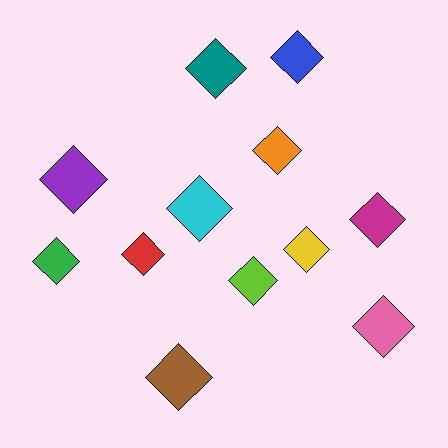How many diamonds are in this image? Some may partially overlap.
There are 12 diamonds.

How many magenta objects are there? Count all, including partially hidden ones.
There is 1 magenta object.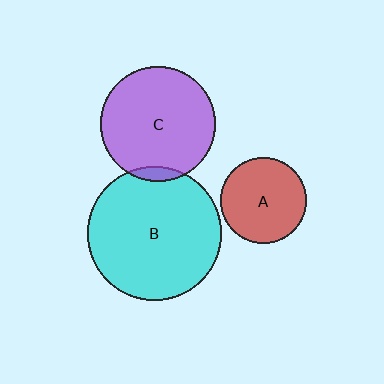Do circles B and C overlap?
Yes.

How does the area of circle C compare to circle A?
Approximately 1.8 times.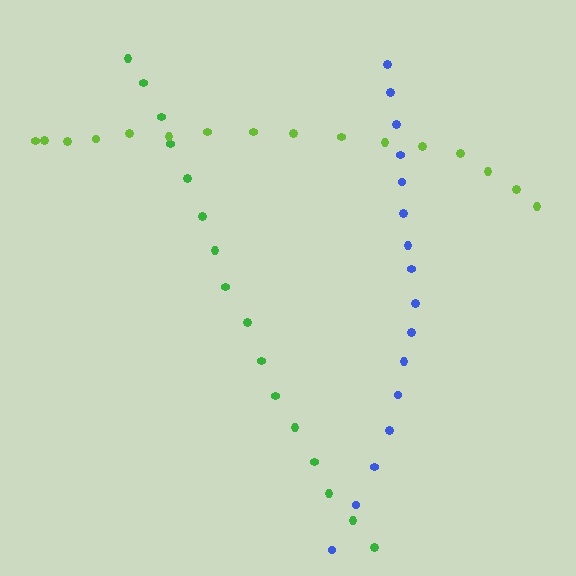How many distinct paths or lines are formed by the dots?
There are 3 distinct paths.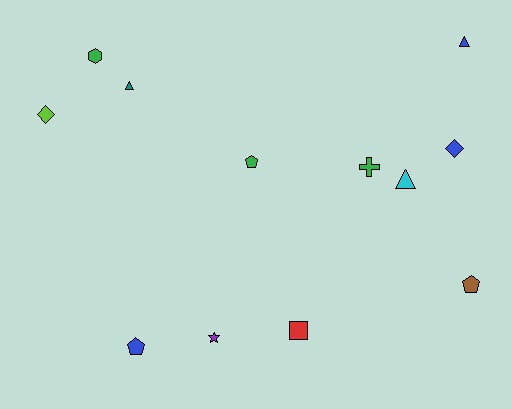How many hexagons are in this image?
There is 1 hexagon.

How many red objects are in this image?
There is 1 red object.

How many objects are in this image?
There are 12 objects.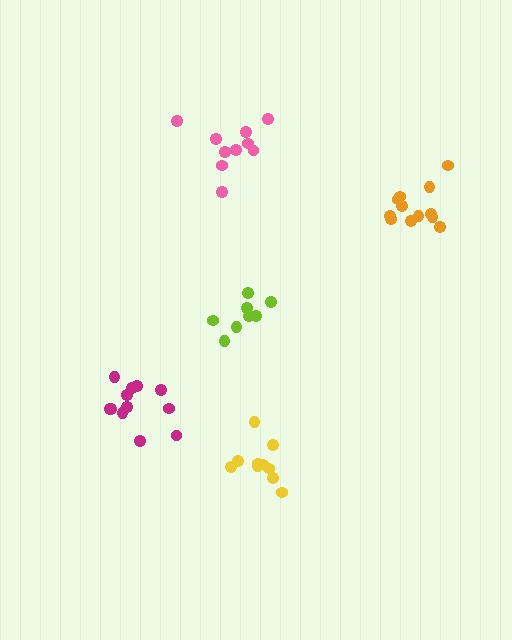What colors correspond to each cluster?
The clusters are colored: magenta, yellow, orange, pink, lime.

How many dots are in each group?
Group 1: 12 dots, Group 2: 10 dots, Group 3: 12 dots, Group 4: 10 dots, Group 5: 8 dots (52 total).